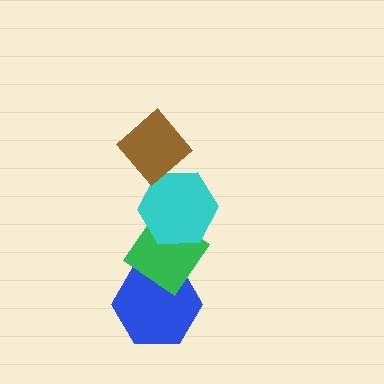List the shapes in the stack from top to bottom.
From top to bottom: the brown diamond, the cyan hexagon, the green diamond, the blue hexagon.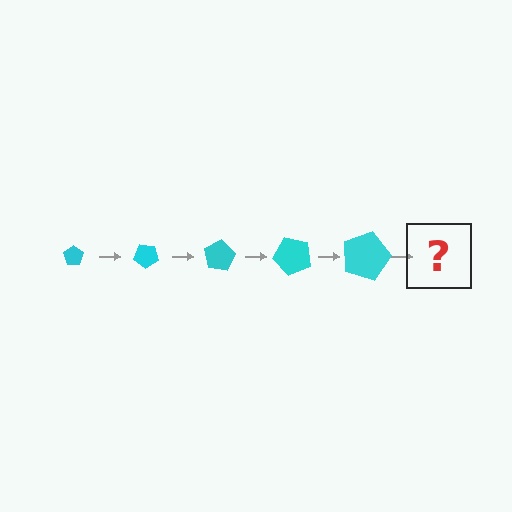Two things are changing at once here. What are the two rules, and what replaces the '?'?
The two rules are that the pentagon grows larger each step and it rotates 40 degrees each step. The '?' should be a pentagon, larger than the previous one and rotated 200 degrees from the start.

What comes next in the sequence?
The next element should be a pentagon, larger than the previous one and rotated 200 degrees from the start.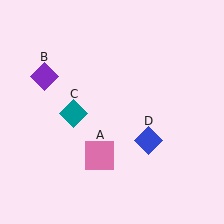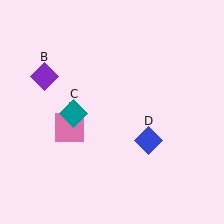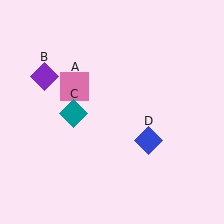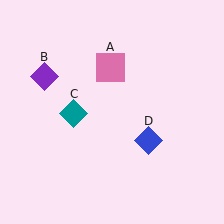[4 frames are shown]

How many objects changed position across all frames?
1 object changed position: pink square (object A).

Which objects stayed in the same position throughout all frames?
Purple diamond (object B) and teal diamond (object C) and blue diamond (object D) remained stationary.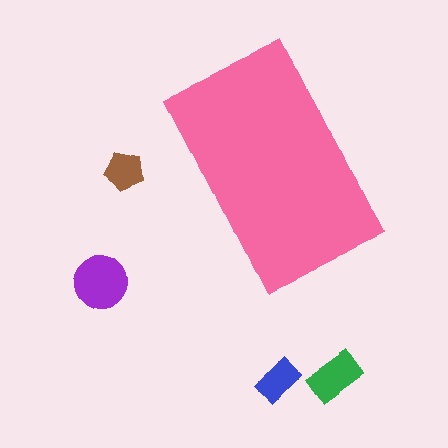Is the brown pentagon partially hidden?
No, the brown pentagon is fully visible.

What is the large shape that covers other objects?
A pink rectangle.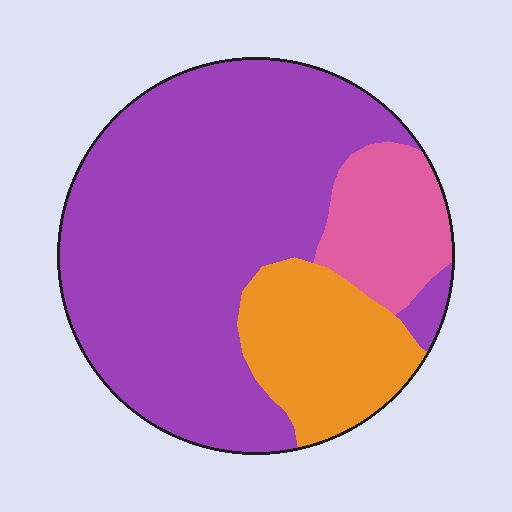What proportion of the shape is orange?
Orange takes up about one fifth (1/5) of the shape.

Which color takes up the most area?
Purple, at roughly 70%.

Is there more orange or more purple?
Purple.